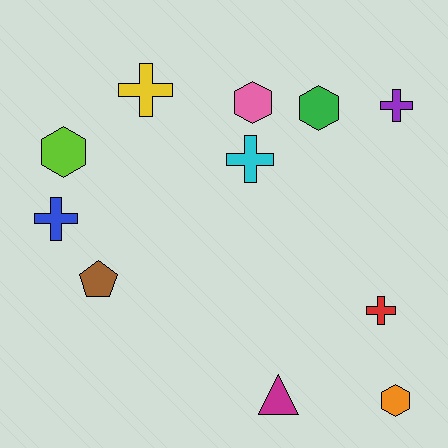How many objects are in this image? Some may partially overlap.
There are 11 objects.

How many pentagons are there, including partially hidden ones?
There is 1 pentagon.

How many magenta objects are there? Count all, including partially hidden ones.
There is 1 magenta object.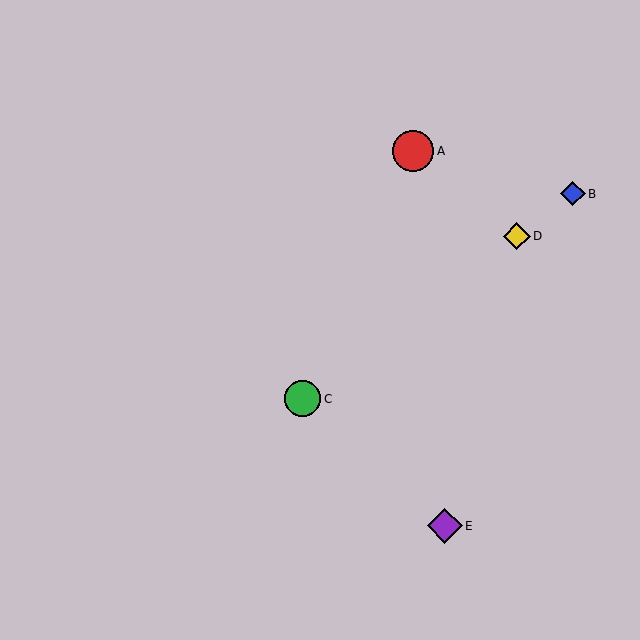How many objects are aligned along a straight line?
3 objects (B, C, D) are aligned along a straight line.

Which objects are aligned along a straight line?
Objects B, C, D are aligned along a straight line.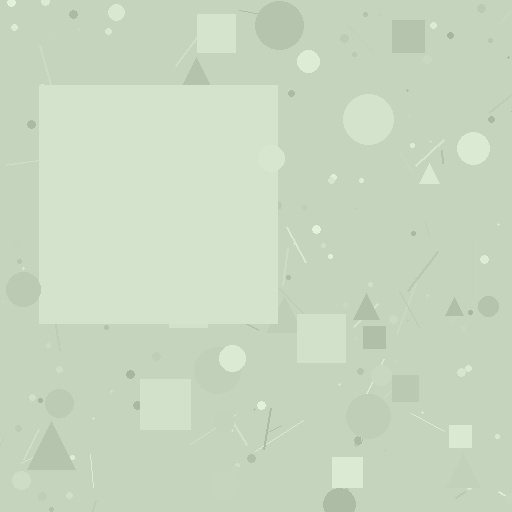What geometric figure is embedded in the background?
A square is embedded in the background.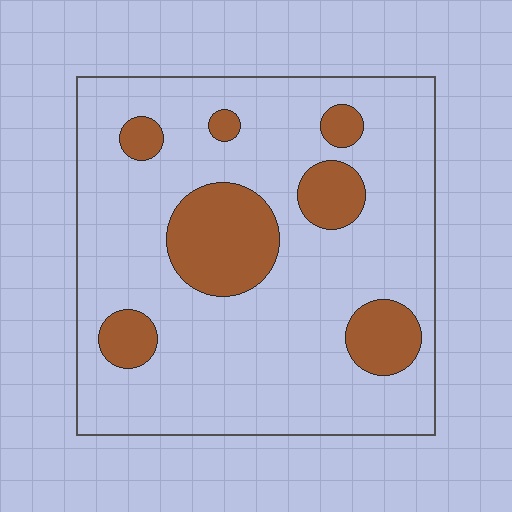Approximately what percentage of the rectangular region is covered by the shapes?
Approximately 20%.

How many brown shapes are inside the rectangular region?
7.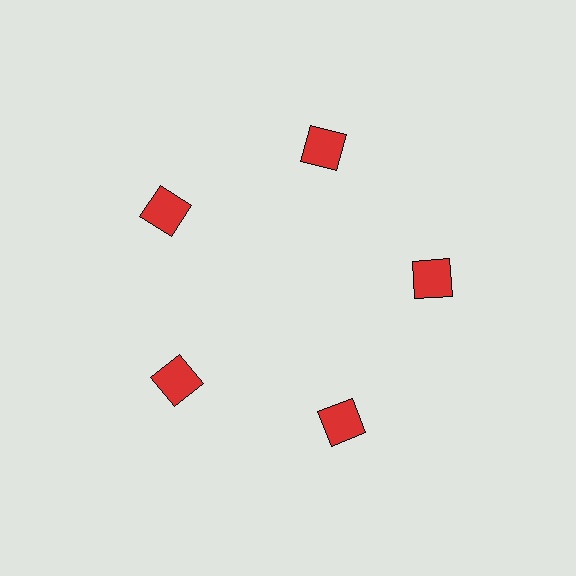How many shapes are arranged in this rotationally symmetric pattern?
There are 5 shapes, arranged in 5 groups of 1.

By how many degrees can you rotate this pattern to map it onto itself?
The pattern maps onto itself every 72 degrees of rotation.